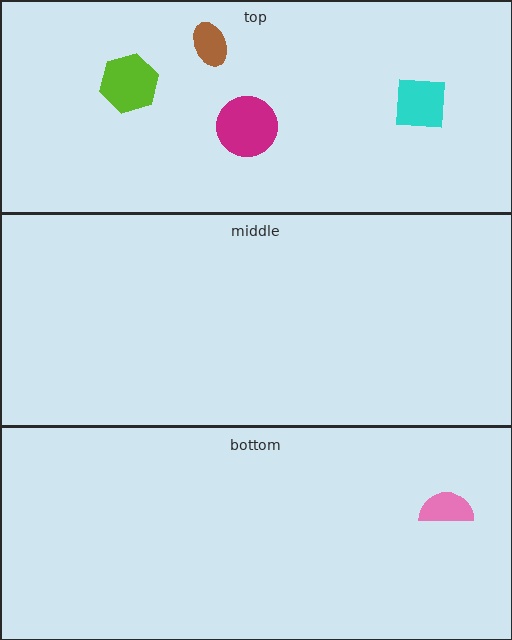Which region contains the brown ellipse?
The top region.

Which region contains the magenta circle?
The top region.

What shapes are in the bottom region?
The pink semicircle.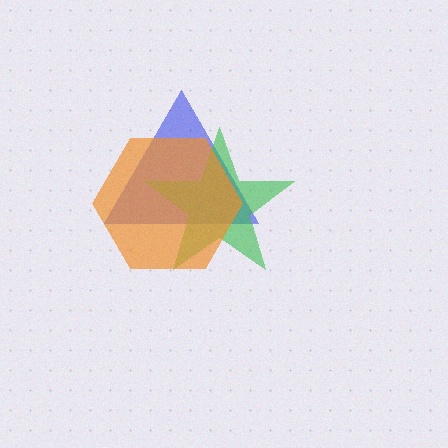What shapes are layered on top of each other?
The layered shapes are: a blue triangle, a green star, an orange hexagon.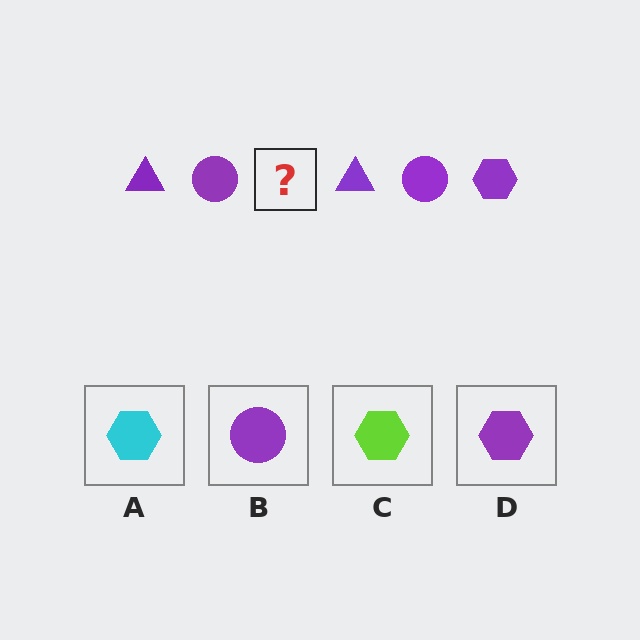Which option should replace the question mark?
Option D.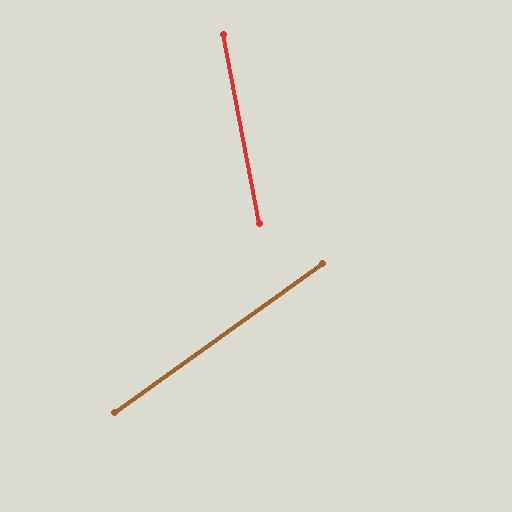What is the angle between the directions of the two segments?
Approximately 65 degrees.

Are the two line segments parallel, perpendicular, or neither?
Neither parallel nor perpendicular — they differ by about 65°.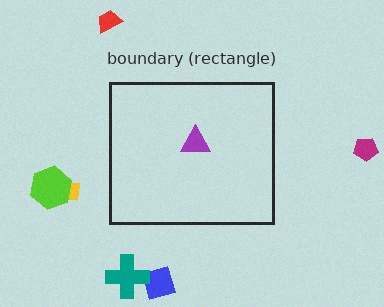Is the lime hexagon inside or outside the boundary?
Outside.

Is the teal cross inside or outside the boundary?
Outside.